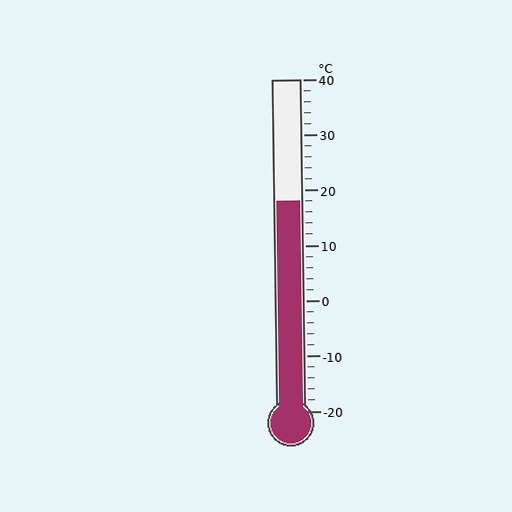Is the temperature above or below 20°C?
The temperature is below 20°C.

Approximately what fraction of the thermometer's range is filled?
The thermometer is filled to approximately 65% of its range.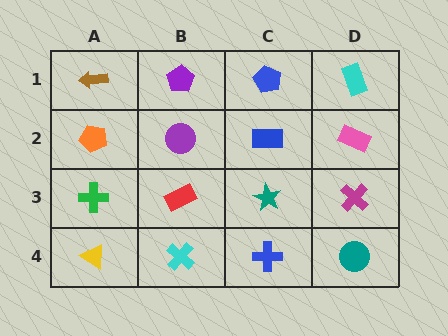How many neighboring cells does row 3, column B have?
4.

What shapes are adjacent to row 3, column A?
An orange pentagon (row 2, column A), a yellow triangle (row 4, column A), a red rectangle (row 3, column B).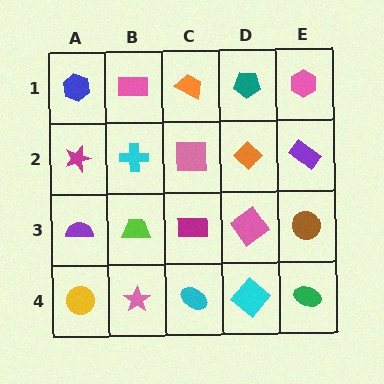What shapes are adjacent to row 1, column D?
An orange diamond (row 2, column D), an orange trapezoid (row 1, column C), a pink hexagon (row 1, column E).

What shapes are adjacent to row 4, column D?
A pink diamond (row 3, column D), a cyan ellipse (row 4, column C), a green ellipse (row 4, column E).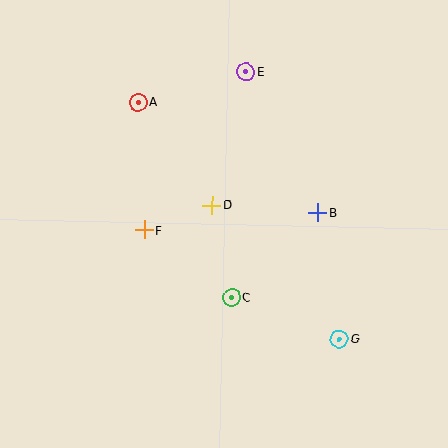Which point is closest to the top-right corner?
Point E is closest to the top-right corner.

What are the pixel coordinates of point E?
Point E is at (246, 72).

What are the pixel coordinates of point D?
Point D is at (212, 205).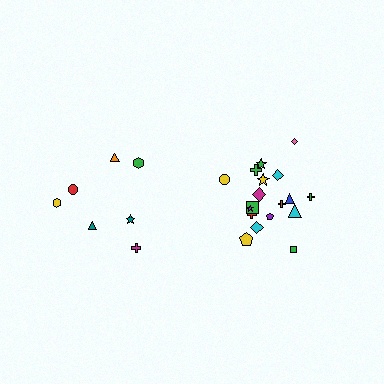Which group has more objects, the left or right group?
The right group.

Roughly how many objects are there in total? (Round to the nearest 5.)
Roughly 25 objects in total.